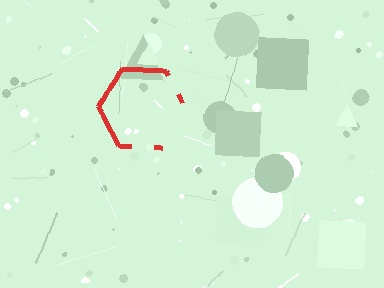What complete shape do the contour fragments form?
The contour fragments form a hexagon.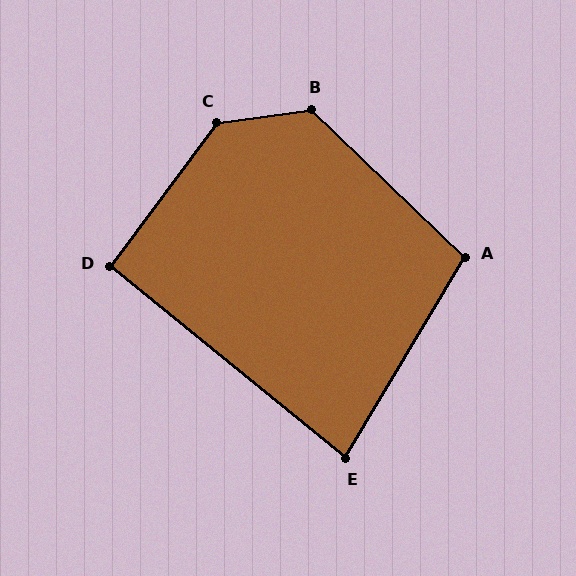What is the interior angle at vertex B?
Approximately 128 degrees (obtuse).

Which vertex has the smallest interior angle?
E, at approximately 82 degrees.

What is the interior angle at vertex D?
Approximately 92 degrees (approximately right).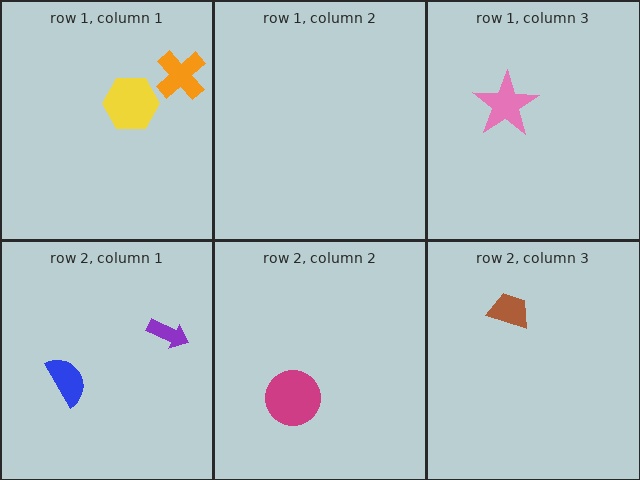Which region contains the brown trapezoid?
The row 2, column 3 region.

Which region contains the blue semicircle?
The row 2, column 1 region.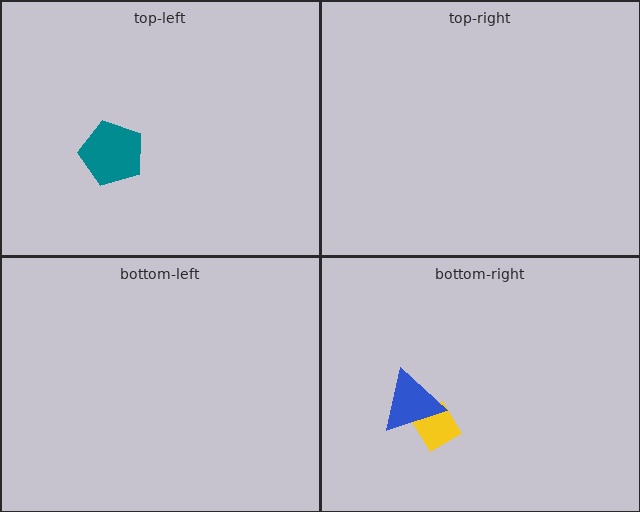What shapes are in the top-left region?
The teal pentagon.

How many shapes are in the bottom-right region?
2.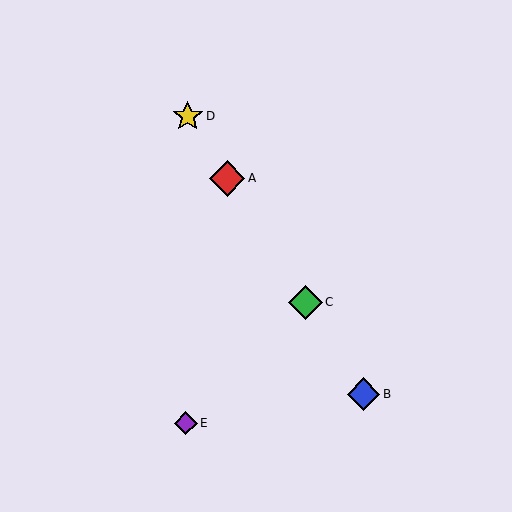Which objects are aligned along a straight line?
Objects A, B, C, D are aligned along a straight line.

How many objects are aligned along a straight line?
4 objects (A, B, C, D) are aligned along a straight line.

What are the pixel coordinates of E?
Object E is at (186, 423).